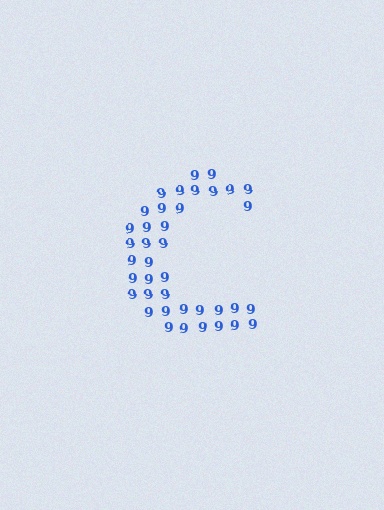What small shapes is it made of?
It is made of small digit 9's.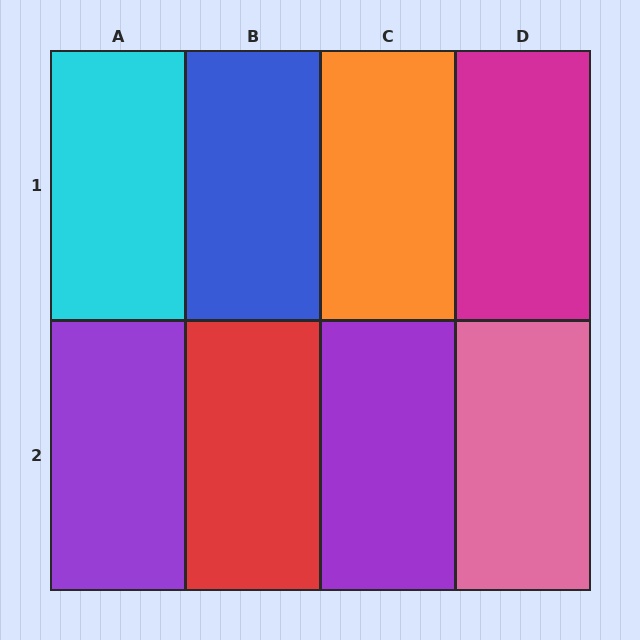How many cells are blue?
1 cell is blue.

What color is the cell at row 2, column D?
Pink.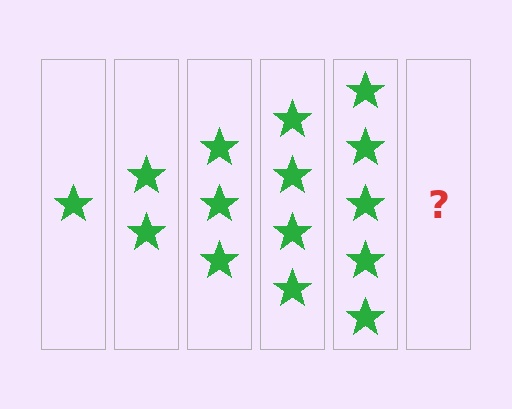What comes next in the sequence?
The next element should be 6 stars.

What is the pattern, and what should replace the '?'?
The pattern is that each step adds one more star. The '?' should be 6 stars.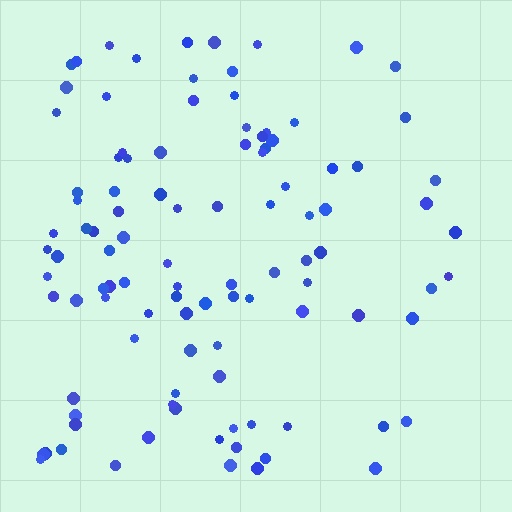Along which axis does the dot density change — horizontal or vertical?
Horizontal.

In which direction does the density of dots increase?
From right to left, with the left side densest.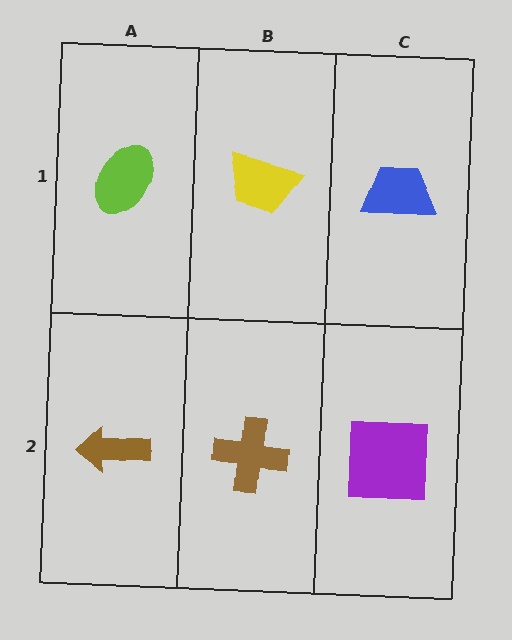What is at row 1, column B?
A yellow trapezoid.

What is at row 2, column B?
A brown cross.